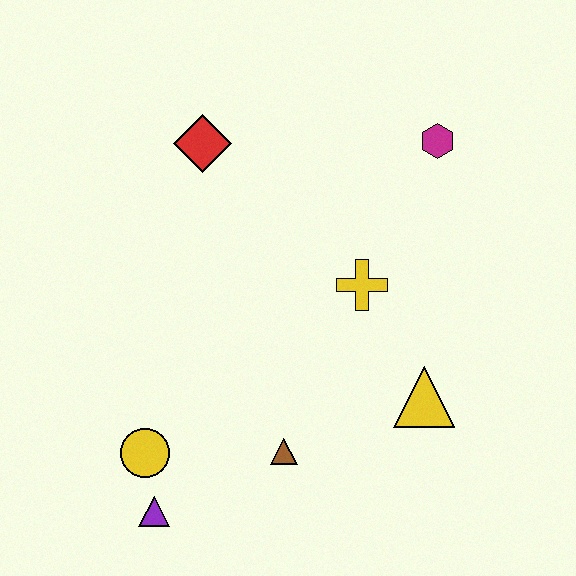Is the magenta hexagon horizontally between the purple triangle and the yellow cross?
No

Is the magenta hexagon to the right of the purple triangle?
Yes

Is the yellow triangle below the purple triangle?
No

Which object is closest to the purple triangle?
The yellow circle is closest to the purple triangle.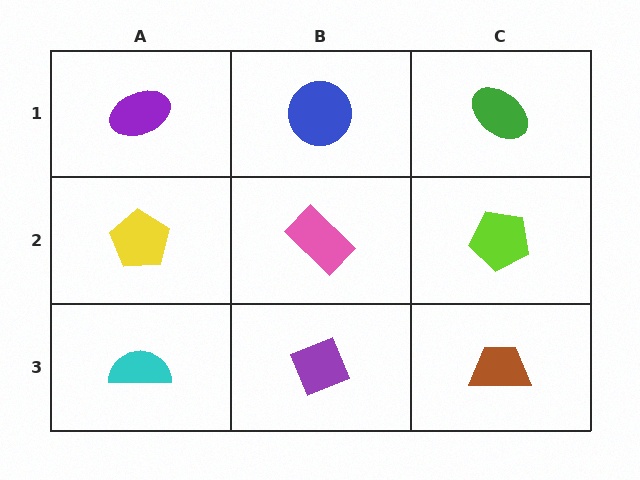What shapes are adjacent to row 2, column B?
A blue circle (row 1, column B), a purple diamond (row 3, column B), a yellow pentagon (row 2, column A), a lime pentagon (row 2, column C).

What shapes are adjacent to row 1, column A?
A yellow pentagon (row 2, column A), a blue circle (row 1, column B).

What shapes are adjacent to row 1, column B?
A pink rectangle (row 2, column B), a purple ellipse (row 1, column A), a green ellipse (row 1, column C).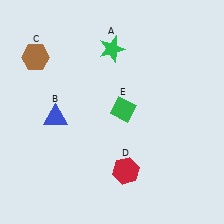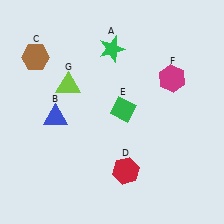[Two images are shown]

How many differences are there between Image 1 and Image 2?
There are 2 differences between the two images.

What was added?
A magenta hexagon (F), a lime triangle (G) were added in Image 2.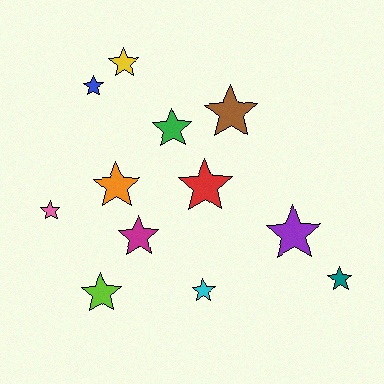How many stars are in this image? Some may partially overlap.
There are 12 stars.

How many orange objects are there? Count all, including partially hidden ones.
There is 1 orange object.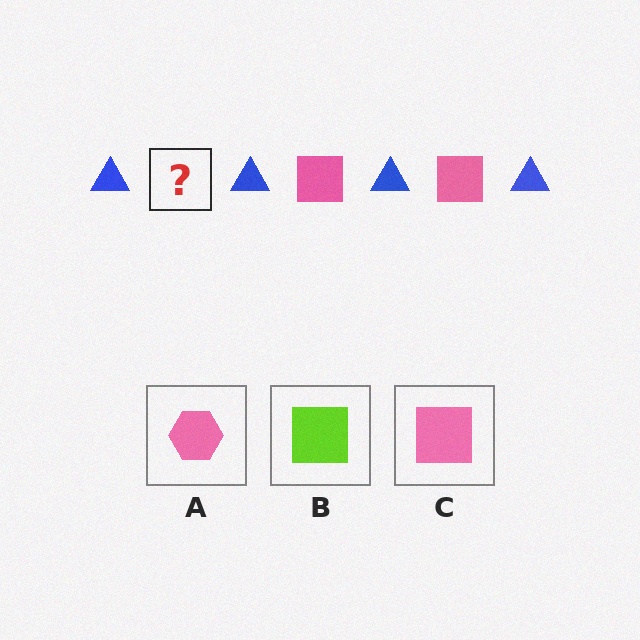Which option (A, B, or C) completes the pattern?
C.